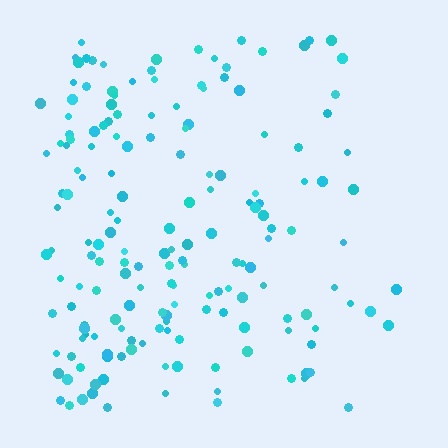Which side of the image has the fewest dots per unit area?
The right.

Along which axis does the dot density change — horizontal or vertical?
Horizontal.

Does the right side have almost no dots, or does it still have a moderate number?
Still a moderate number, just noticeably fewer than the left.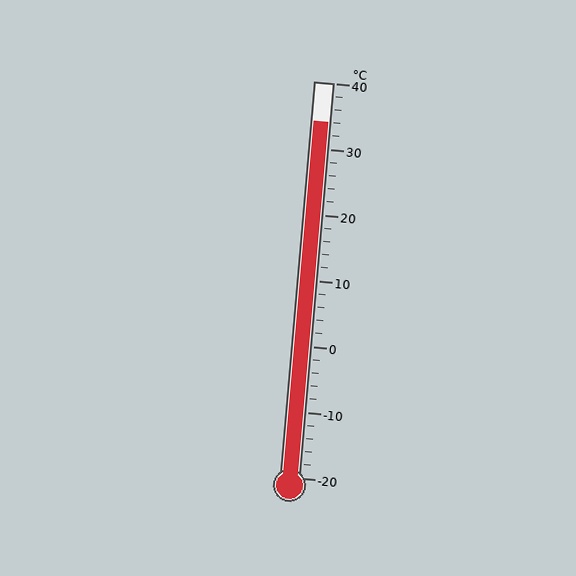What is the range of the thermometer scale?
The thermometer scale ranges from -20°C to 40°C.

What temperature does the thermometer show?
The thermometer shows approximately 34°C.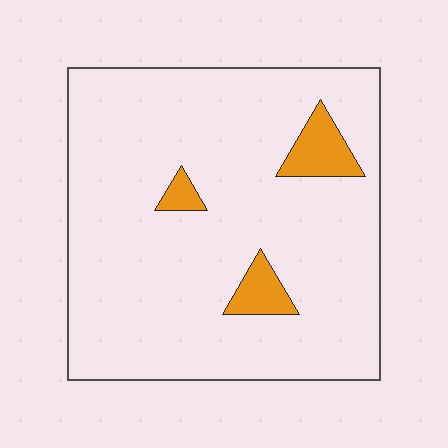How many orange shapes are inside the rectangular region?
3.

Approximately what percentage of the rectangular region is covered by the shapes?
Approximately 10%.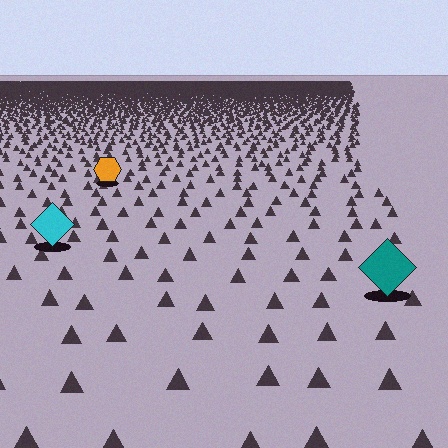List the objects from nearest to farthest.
From nearest to farthest: the teal diamond, the cyan diamond, the orange hexagon.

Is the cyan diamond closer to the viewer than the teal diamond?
No. The teal diamond is closer — you can tell from the texture gradient: the ground texture is coarser near it.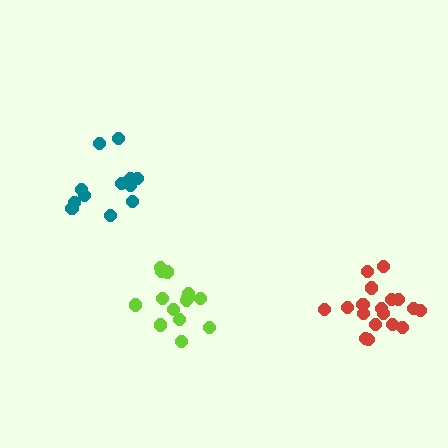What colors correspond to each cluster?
The clusters are colored: teal, red, lime.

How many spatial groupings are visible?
There are 3 spatial groupings.